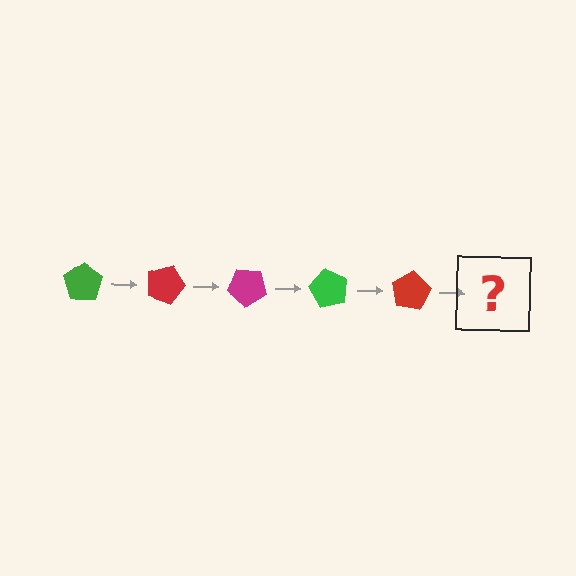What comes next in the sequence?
The next element should be a magenta pentagon, rotated 100 degrees from the start.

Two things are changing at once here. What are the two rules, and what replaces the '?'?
The two rules are that it rotates 20 degrees each step and the color cycles through green, red, and magenta. The '?' should be a magenta pentagon, rotated 100 degrees from the start.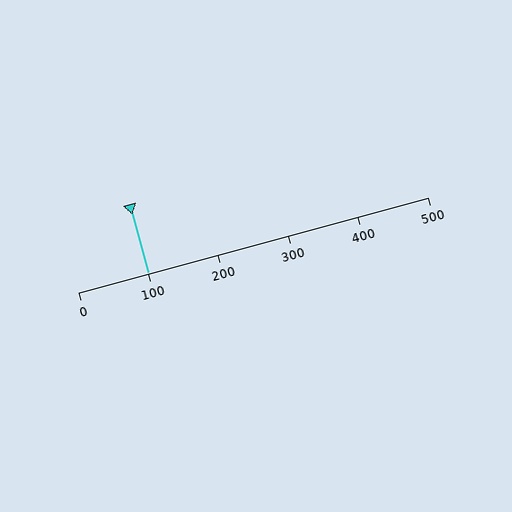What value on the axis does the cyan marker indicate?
The marker indicates approximately 100.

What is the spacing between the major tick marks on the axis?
The major ticks are spaced 100 apart.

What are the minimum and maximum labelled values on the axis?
The axis runs from 0 to 500.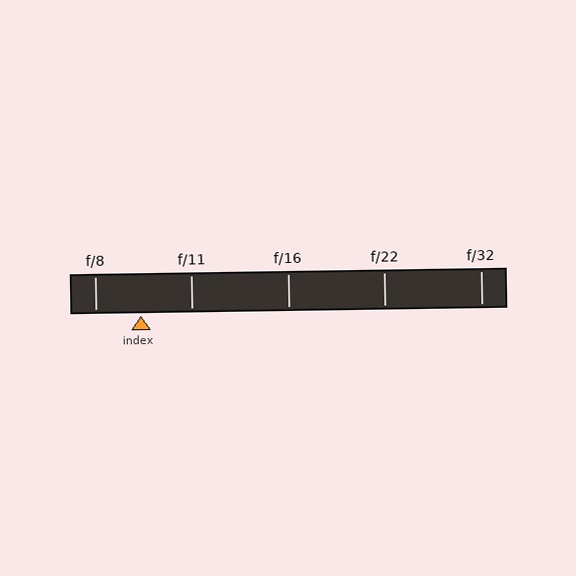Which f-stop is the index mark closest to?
The index mark is closest to f/8.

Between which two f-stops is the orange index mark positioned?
The index mark is between f/8 and f/11.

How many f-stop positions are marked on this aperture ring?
There are 5 f-stop positions marked.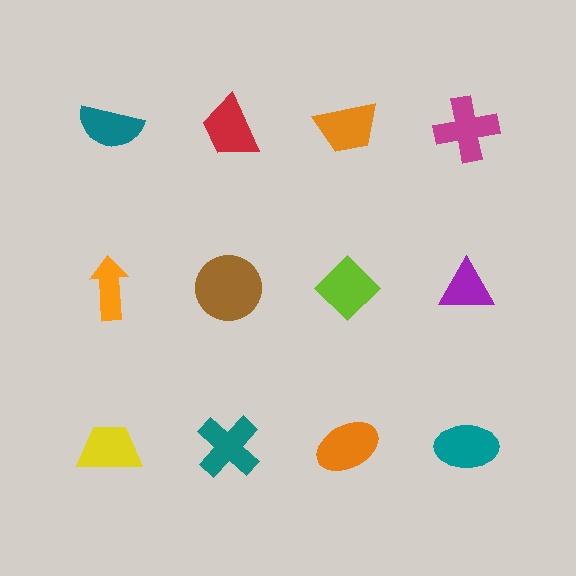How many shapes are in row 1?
4 shapes.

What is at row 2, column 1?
An orange arrow.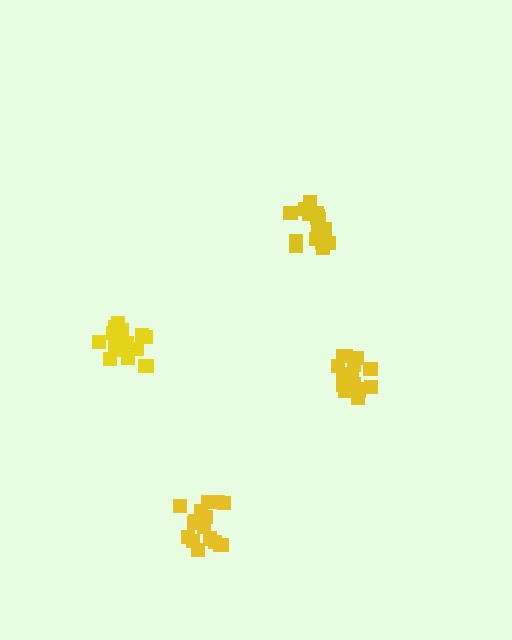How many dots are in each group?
Group 1: 17 dots, Group 2: 16 dots, Group 3: 17 dots, Group 4: 18 dots (68 total).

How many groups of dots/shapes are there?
There are 4 groups.